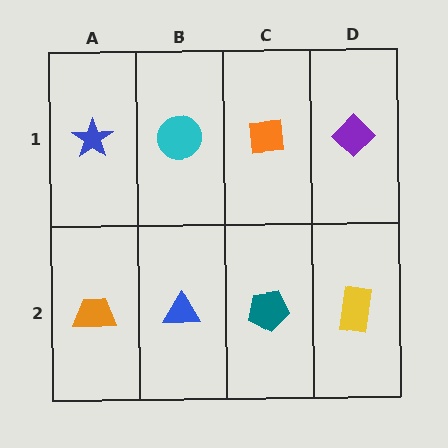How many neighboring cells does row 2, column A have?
2.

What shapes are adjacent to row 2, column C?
An orange square (row 1, column C), a blue triangle (row 2, column B), a yellow rectangle (row 2, column D).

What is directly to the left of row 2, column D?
A teal pentagon.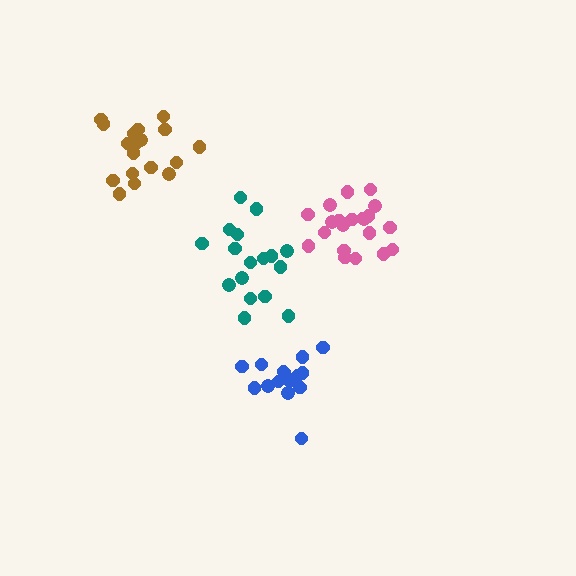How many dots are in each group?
Group 1: 15 dots, Group 2: 21 dots, Group 3: 17 dots, Group 4: 18 dots (71 total).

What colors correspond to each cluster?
The clusters are colored: blue, pink, teal, brown.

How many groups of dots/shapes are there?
There are 4 groups.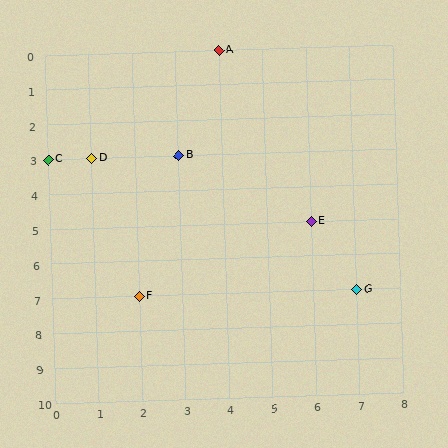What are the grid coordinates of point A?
Point A is at grid coordinates (4, 0).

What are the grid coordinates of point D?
Point D is at grid coordinates (1, 3).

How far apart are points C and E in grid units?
Points C and E are 6 columns and 2 rows apart (about 6.3 grid units diagonally).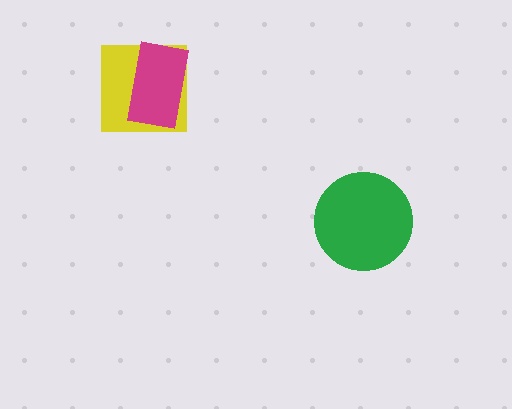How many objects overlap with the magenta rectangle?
1 object overlaps with the magenta rectangle.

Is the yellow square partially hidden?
Yes, it is partially covered by another shape.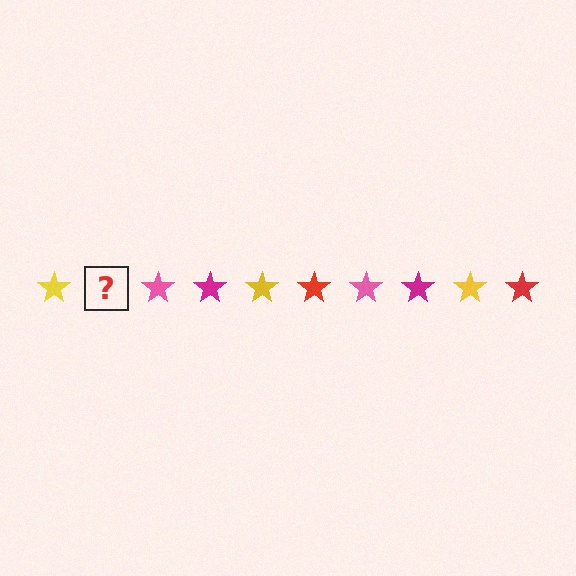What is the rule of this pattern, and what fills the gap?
The rule is that the pattern cycles through yellow, red, pink, magenta stars. The gap should be filled with a red star.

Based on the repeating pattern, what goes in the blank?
The blank should be a red star.